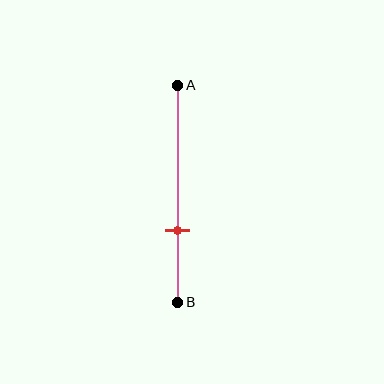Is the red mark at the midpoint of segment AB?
No, the mark is at about 65% from A, not at the 50% midpoint.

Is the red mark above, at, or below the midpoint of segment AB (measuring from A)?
The red mark is below the midpoint of segment AB.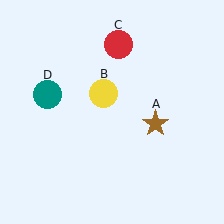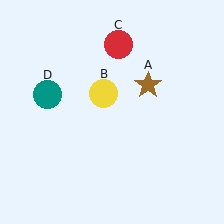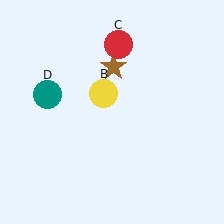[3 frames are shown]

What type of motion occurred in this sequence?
The brown star (object A) rotated counterclockwise around the center of the scene.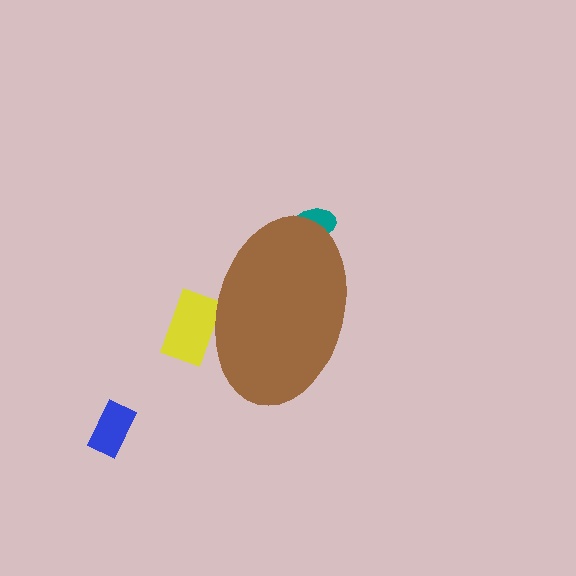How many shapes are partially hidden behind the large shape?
2 shapes are partially hidden.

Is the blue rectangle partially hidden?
No, the blue rectangle is fully visible.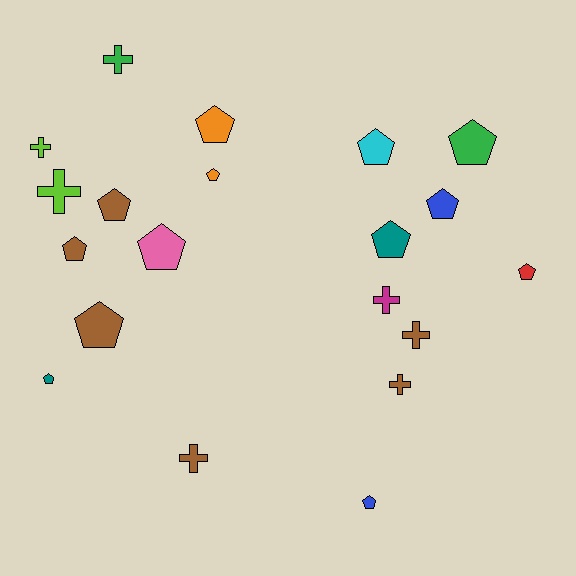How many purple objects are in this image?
There are no purple objects.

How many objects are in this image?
There are 20 objects.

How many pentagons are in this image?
There are 13 pentagons.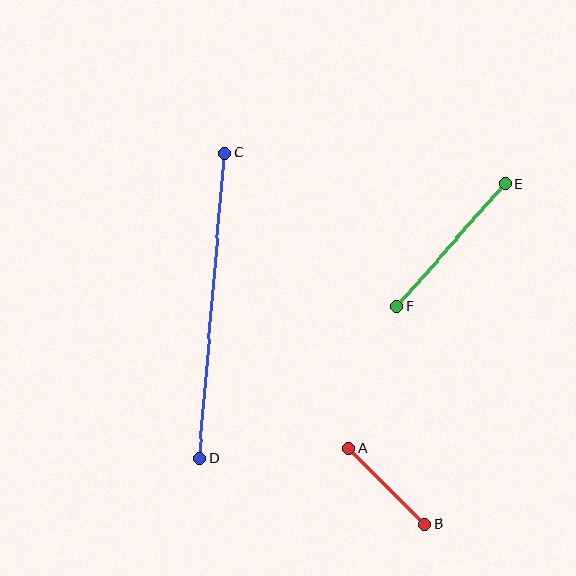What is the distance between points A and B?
The distance is approximately 108 pixels.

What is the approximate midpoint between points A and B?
The midpoint is at approximately (387, 486) pixels.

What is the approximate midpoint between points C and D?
The midpoint is at approximately (212, 306) pixels.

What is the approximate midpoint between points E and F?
The midpoint is at approximately (451, 245) pixels.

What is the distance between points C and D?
The distance is approximately 306 pixels.